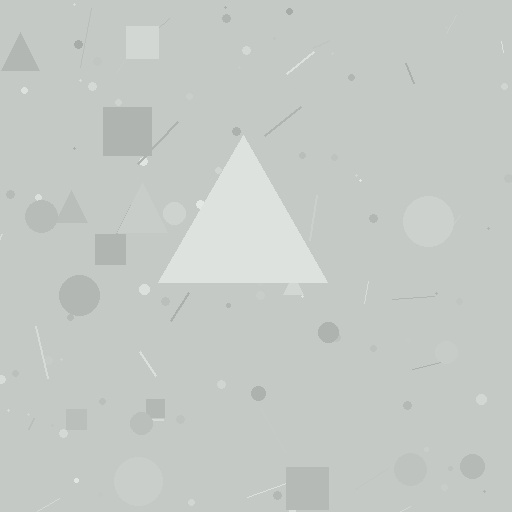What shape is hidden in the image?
A triangle is hidden in the image.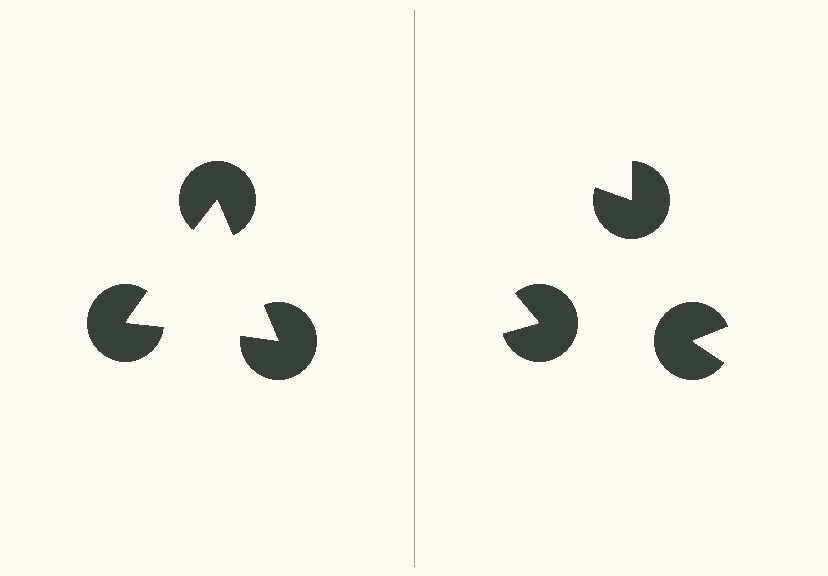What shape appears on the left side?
An illusory triangle.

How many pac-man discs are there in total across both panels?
6 — 3 on each side.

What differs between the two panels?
The pac-man discs are positioned identically on both sides; only the wedge orientations differ. On the left they align to a triangle; on the right they are misaligned.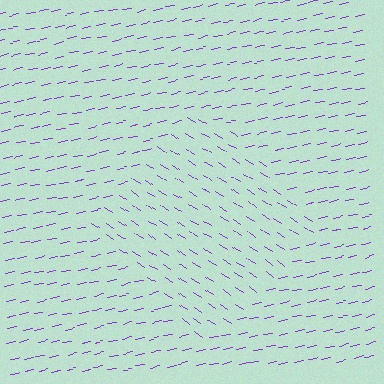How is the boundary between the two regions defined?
The boundary is defined purely by a change in line orientation (approximately 45 degrees difference). All lines are the same color and thickness.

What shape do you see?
I see a diamond.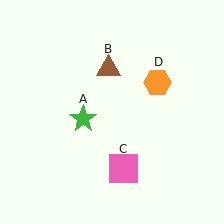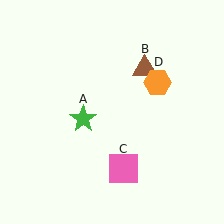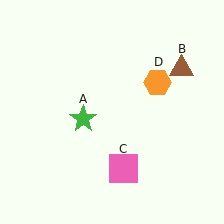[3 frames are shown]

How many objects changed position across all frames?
1 object changed position: brown triangle (object B).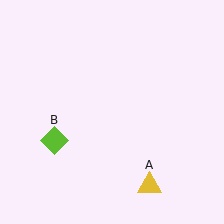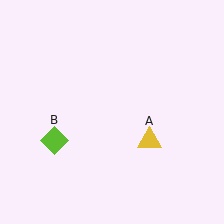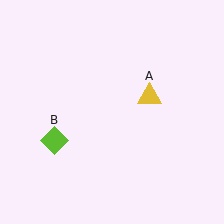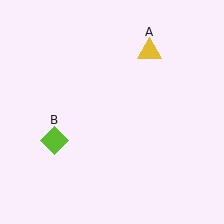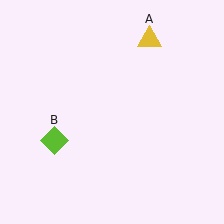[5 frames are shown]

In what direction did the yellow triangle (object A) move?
The yellow triangle (object A) moved up.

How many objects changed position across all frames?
1 object changed position: yellow triangle (object A).